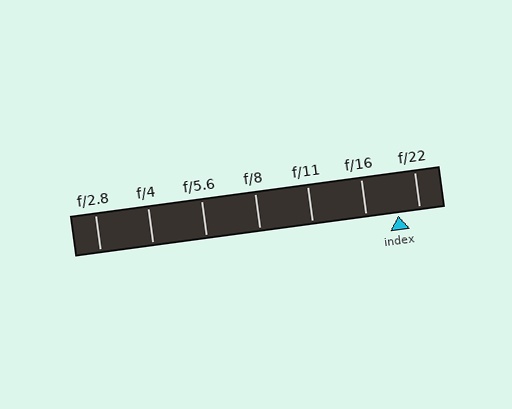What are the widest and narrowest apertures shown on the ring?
The widest aperture shown is f/2.8 and the narrowest is f/22.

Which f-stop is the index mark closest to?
The index mark is closest to f/22.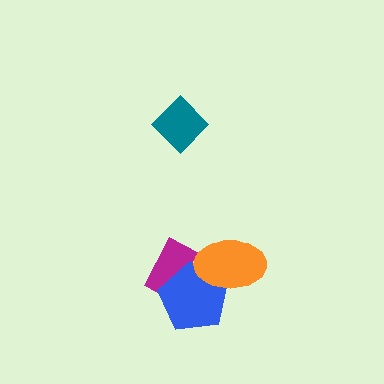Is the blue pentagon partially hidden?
Yes, it is partially covered by another shape.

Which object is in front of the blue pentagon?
The orange ellipse is in front of the blue pentagon.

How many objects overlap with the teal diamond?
0 objects overlap with the teal diamond.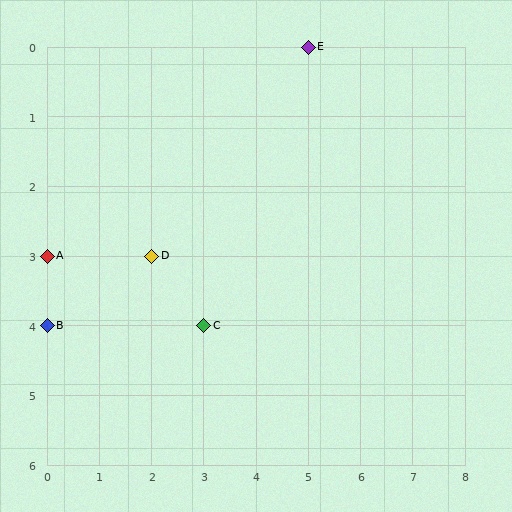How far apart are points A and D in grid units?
Points A and D are 2 columns apart.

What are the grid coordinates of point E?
Point E is at grid coordinates (5, 0).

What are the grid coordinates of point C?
Point C is at grid coordinates (3, 4).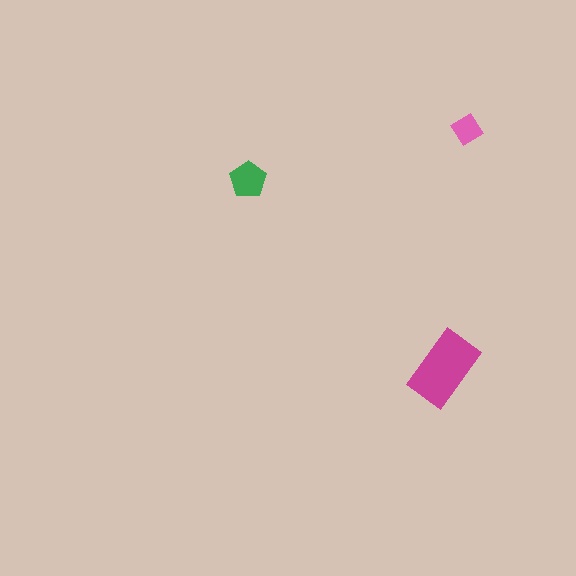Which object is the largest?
The magenta rectangle.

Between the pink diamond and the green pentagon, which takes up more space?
The green pentagon.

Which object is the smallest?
The pink diamond.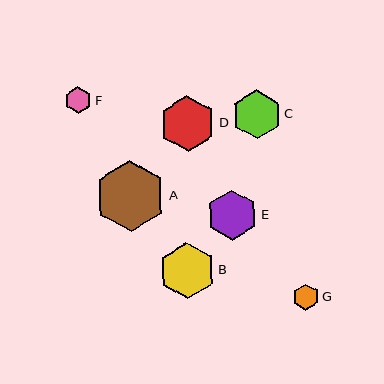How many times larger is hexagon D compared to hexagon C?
Hexagon D is approximately 1.2 times the size of hexagon C.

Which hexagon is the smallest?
Hexagon G is the smallest with a size of approximately 26 pixels.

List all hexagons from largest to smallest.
From largest to smallest: A, D, B, E, C, F, G.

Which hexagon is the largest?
Hexagon A is the largest with a size of approximately 71 pixels.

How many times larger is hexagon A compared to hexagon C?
Hexagon A is approximately 1.5 times the size of hexagon C.